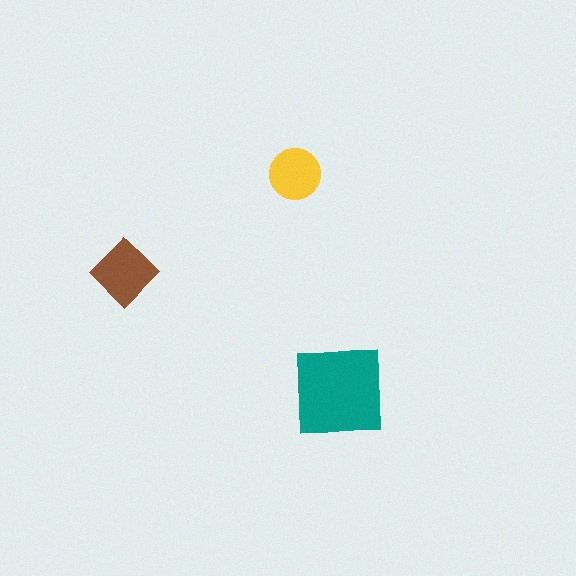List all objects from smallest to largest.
The yellow circle, the brown diamond, the teal square.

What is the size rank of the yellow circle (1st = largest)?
3rd.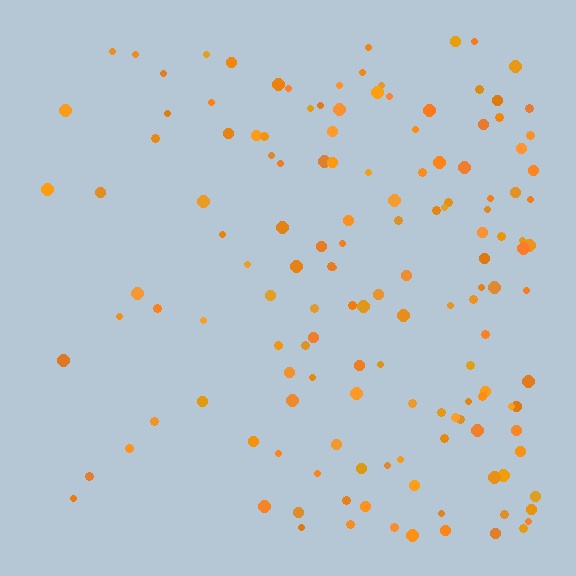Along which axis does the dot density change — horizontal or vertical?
Horizontal.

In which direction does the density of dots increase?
From left to right, with the right side densest.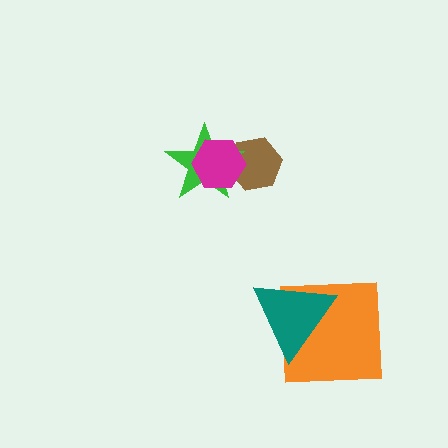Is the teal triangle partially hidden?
No, no other shape covers it.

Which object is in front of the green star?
The magenta hexagon is in front of the green star.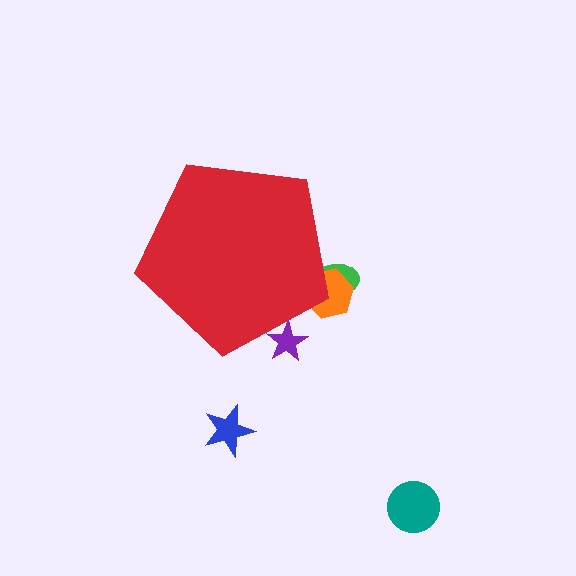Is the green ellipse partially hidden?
Yes, the green ellipse is partially hidden behind the red pentagon.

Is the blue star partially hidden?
No, the blue star is fully visible.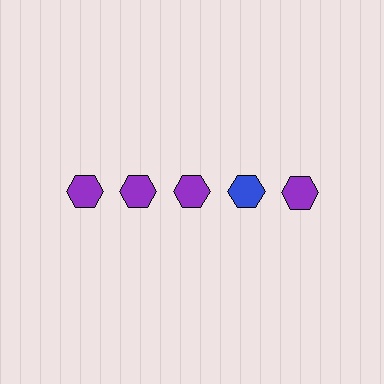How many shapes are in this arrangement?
There are 5 shapes arranged in a grid pattern.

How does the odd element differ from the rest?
It has a different color: blue instead of purple.